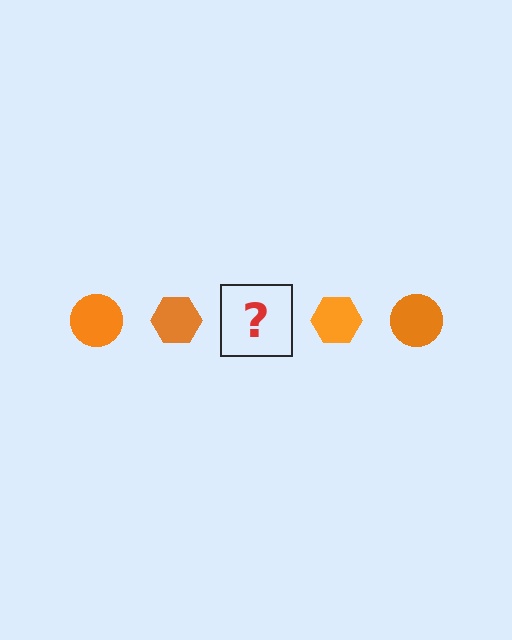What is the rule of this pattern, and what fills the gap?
The rule is that the pattern cycles through circle, hexagon shapes in orange. The gap should be filled with an orange circle.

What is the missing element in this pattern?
The missing element is an orange circle.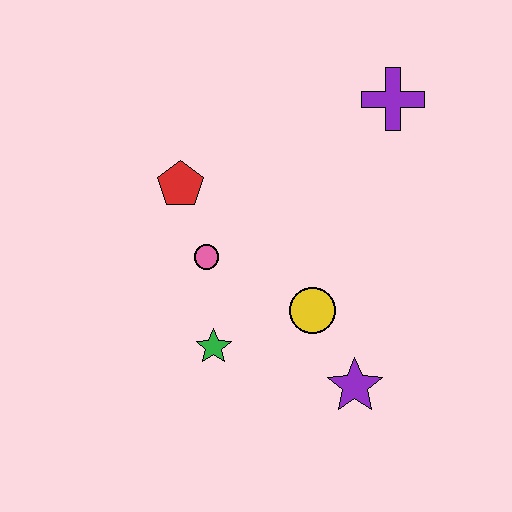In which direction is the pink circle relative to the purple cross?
The pink circle is to the left of the purple cross.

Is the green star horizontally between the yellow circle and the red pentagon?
Yes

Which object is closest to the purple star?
The yellow circle is closest to the purple star.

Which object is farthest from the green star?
The purple cross is farthest from the green star.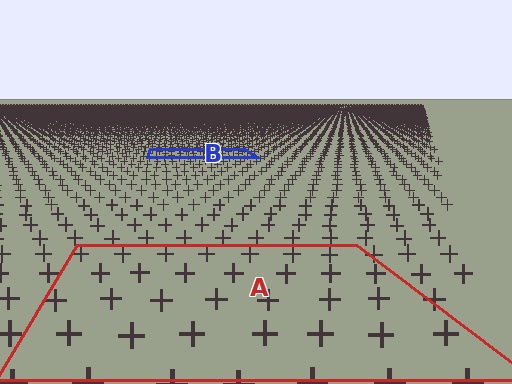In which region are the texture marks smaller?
The texture marks are smaller in region B, because it is farther away.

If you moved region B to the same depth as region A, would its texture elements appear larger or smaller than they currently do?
They would appear larger. At a closer depth, the same texture elements are projected at a bigger on-screen size.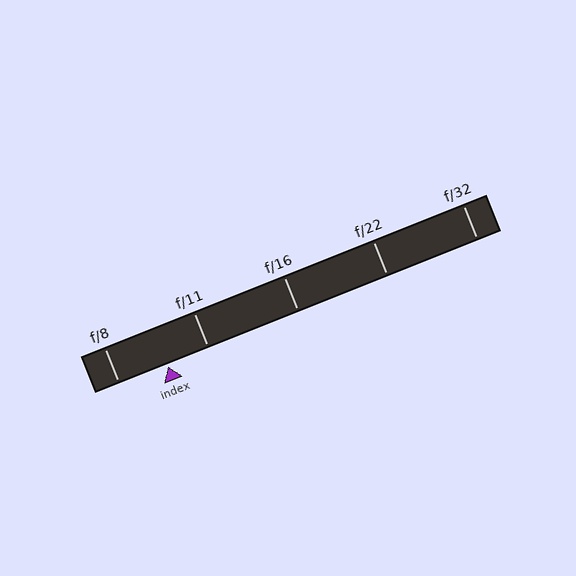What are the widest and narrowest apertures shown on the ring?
The widest aperture shown is f/8 and the narrowest is f/32.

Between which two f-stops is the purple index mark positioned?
The index mark is between f/8 and f/11.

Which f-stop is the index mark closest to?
The index mark is closest to f/11.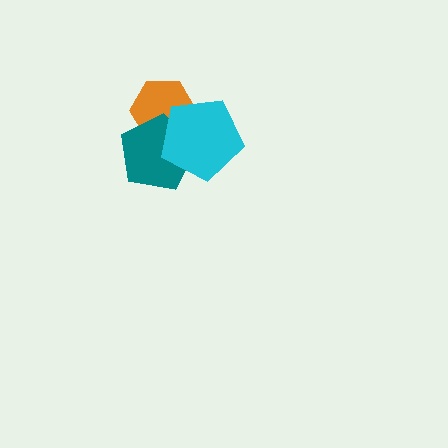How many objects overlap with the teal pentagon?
2 objects overlap with the teal pentagon.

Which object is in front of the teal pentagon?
The cyan pentagon is in front of the teal pentagon.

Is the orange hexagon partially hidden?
Yes, it is partially covered by another shape.